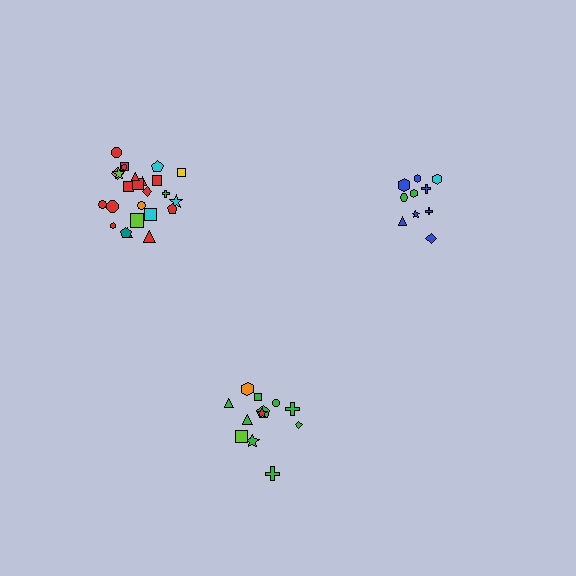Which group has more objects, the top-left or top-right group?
The top-left group.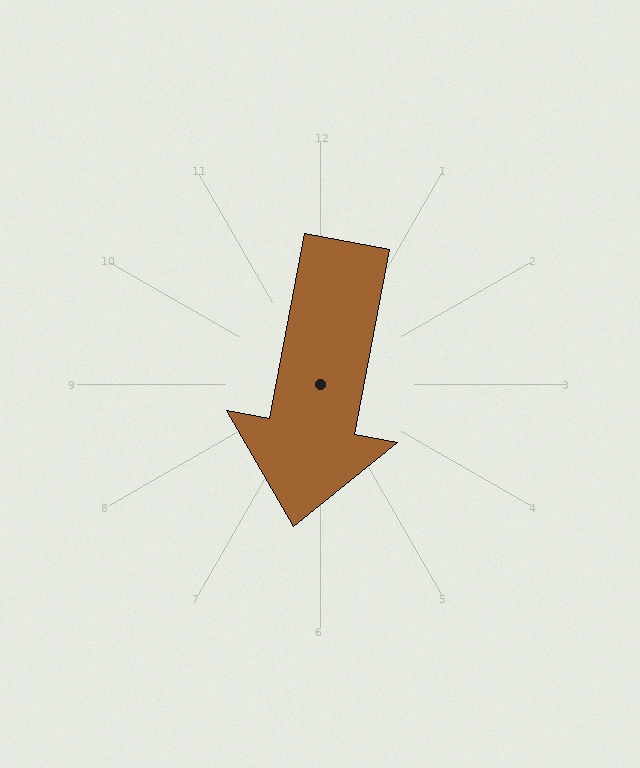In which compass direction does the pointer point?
South.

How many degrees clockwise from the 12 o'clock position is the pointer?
Approximately 191 degrees.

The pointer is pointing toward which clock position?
Roughly 6 o'clock.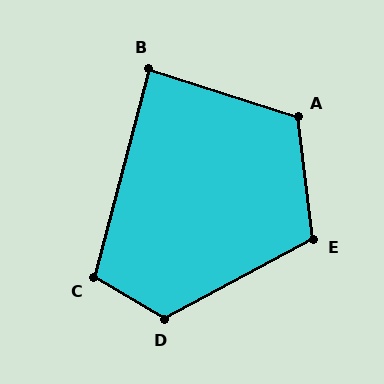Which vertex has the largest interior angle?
D, at approximately 121 degrees.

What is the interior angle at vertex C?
Approximately 106 degrees (obtuse).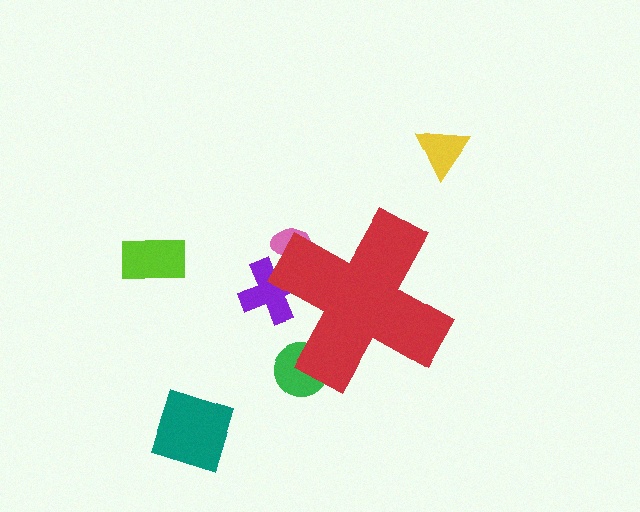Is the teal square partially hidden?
No, the teal square is fully visible.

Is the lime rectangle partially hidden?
No, the lime rectangle is fully visible.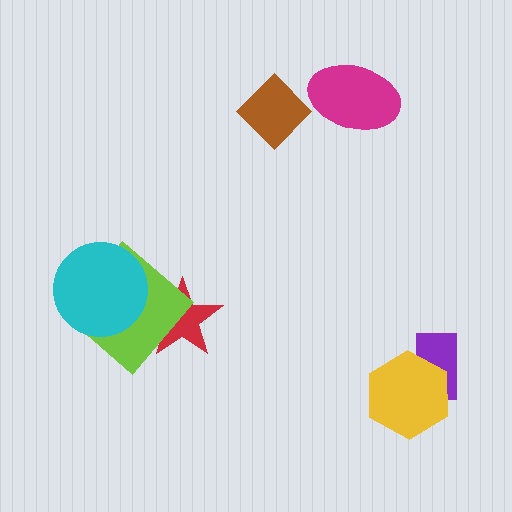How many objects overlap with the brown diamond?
0 objects overlap with the brown diamond.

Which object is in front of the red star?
The lime diamond is in front of the red star.